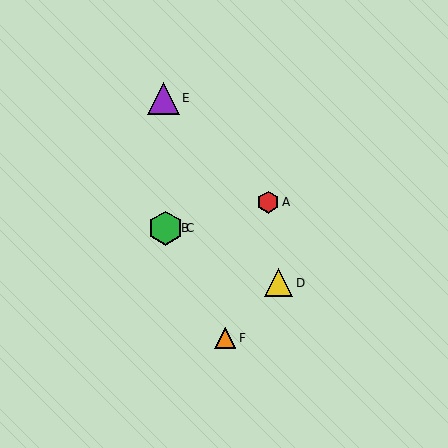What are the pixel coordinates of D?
Object D is at (279, 283).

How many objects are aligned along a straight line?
3 objects (B, C, D) are aligned along a straight line.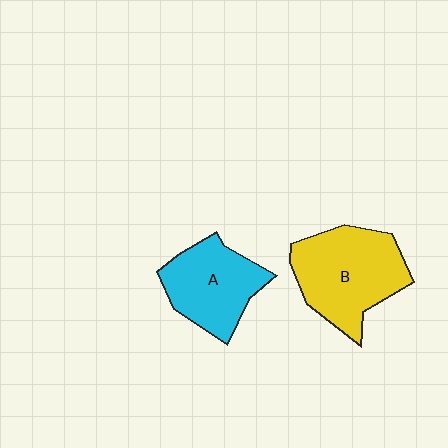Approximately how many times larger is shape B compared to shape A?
Approximately 1.3 times.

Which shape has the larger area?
Shape B (yellow).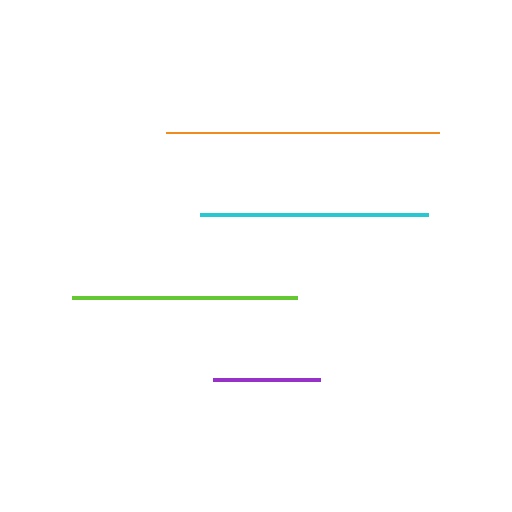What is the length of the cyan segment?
The cyan segment is approximately 228 pixels long.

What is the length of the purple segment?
The purple segment is approximately 107 pixels long.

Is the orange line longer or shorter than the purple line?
The orange line is longer than the purple line.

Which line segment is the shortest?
The purple line is the shortest at approximately 107 pixels.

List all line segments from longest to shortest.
From longest to shortest: orange, cyan, lime, purple.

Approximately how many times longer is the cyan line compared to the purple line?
The cyan line is approximately 2.1 times the length of the purple line.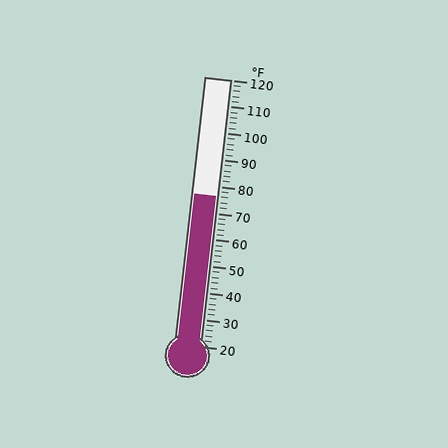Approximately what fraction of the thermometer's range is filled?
The thermometer is filled to approximately 55% of its range.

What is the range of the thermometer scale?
The thermometer scale ranges from 20°F to 120°F.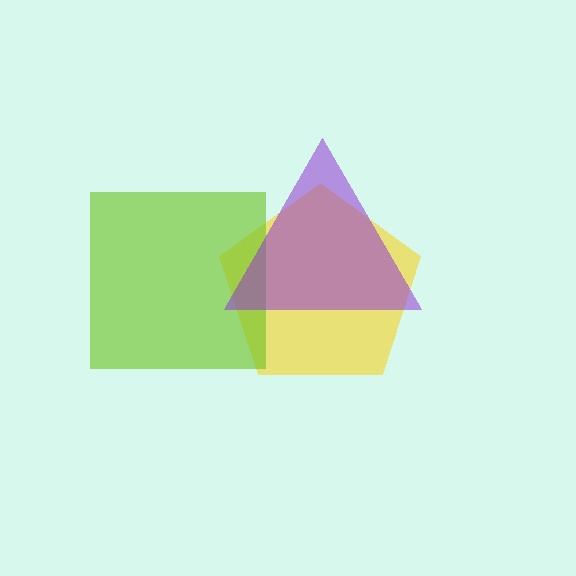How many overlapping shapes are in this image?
There are 3 overlapping shapes in the image.